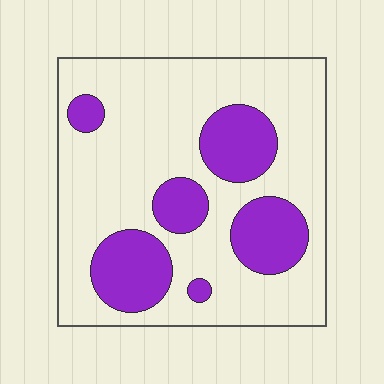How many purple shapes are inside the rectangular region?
6.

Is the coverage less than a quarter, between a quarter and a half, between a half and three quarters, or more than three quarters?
Between a quarter and a half.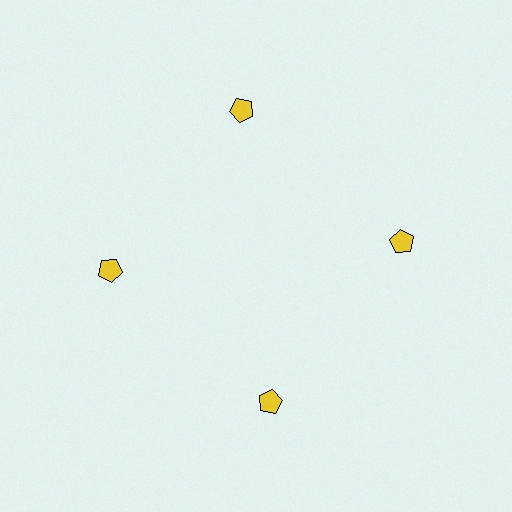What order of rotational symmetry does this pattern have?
This pattern has 4-fold rotational symmetry.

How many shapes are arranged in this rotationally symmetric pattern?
There are 4 shapes, arranged in 4 groups of 1.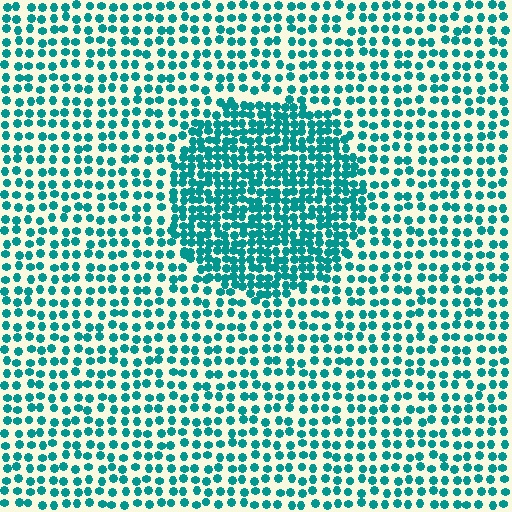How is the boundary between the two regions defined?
The boundary is defined by a change in element density (approximately 1.9x ratio). All elements are the same color, size, and shape.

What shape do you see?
I see a circle.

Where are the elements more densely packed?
The elements are more densely packed inside the circle boundary.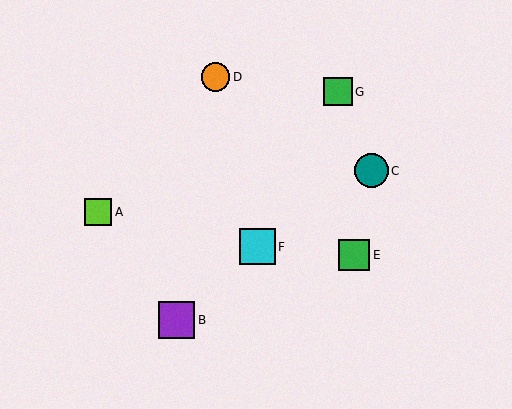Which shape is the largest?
The purple square (labeled B) is the largest.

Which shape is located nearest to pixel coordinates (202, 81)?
The orange circle (labeled D) at (216, 77) is nearest to that location.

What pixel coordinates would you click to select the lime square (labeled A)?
Click at (98, 212) to select the lime square A.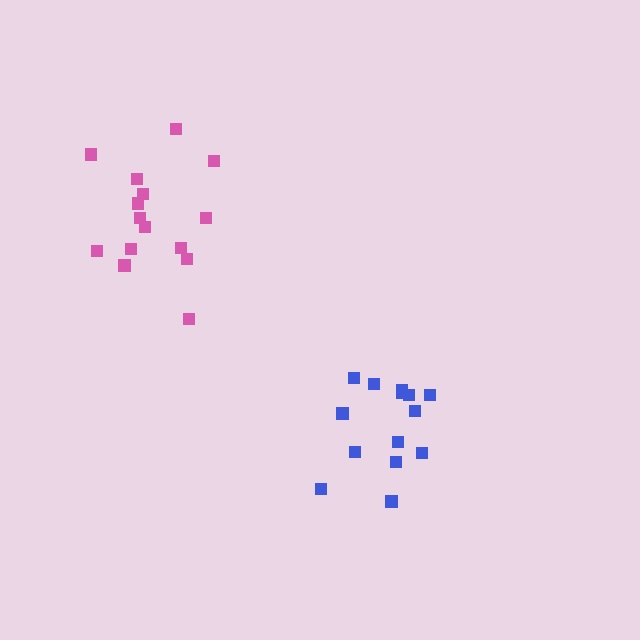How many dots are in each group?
Group 1: 14 dots, Group 2: 15 dots (29 total).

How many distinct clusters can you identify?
There are 2 distinct clusters.